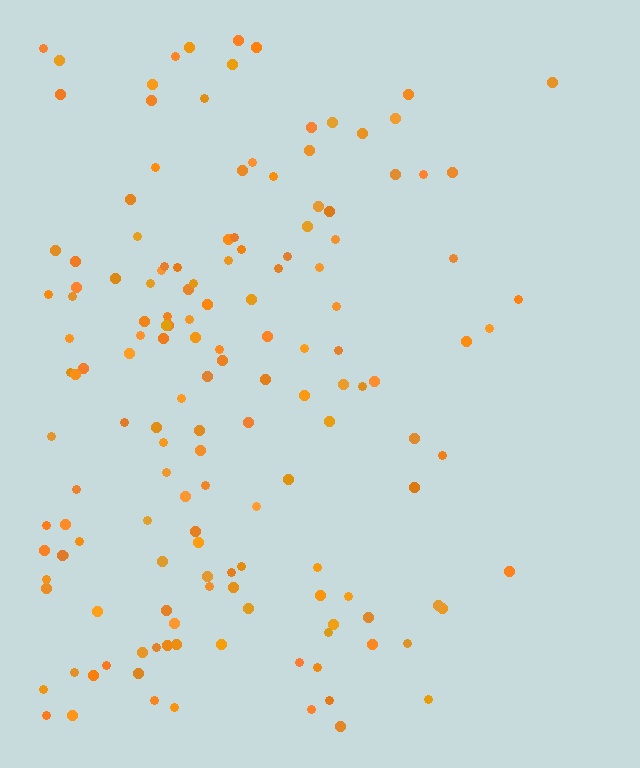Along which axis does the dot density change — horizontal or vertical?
Horizontal.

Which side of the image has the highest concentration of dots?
The left.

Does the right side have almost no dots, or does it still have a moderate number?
Still a moderate number, just noticeably fewer than the left.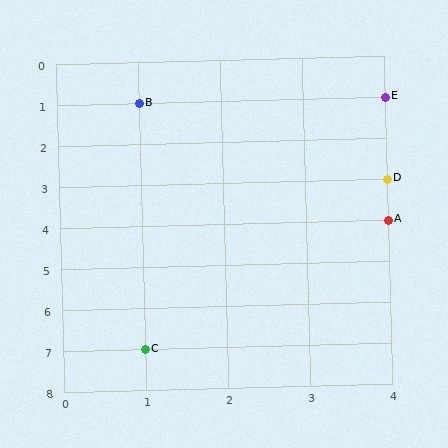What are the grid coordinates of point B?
Point B is at grid coordinates (1, 1).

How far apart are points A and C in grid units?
Points A and C are 3 columns and 3 rows apart (about 4.2 grid units diagonally).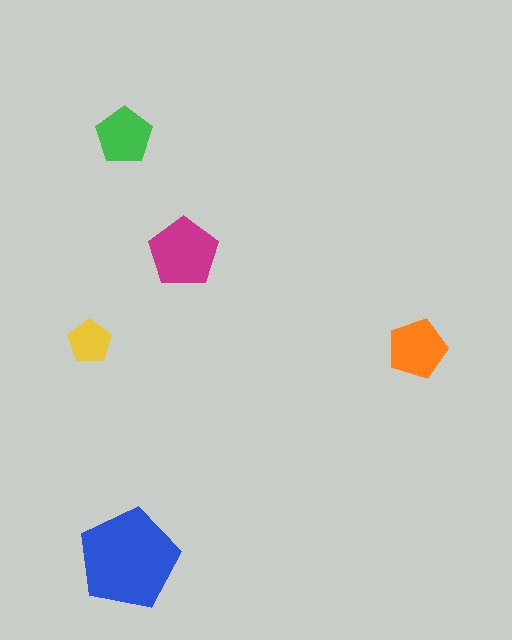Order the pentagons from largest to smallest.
the blue one, the magenta one, the orange one, the green one, the yellow one.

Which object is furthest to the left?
The yellow pentagon is leftmost.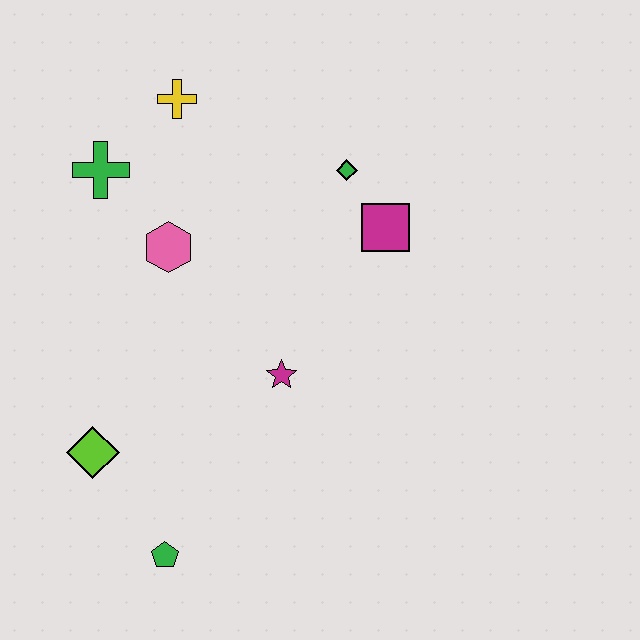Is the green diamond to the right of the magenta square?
No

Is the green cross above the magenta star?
Yes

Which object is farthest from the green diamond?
The green pentagon is farthest from the green diamond.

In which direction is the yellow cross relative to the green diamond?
The yellow cross is to the left of the green diamond.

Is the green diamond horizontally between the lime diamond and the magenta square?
Yes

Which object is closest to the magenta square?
The green diamond is closest to the magenta square.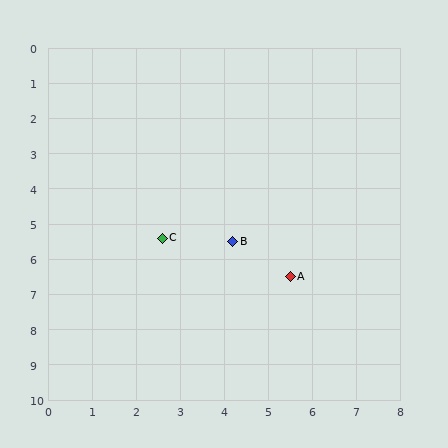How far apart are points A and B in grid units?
Points A and B are about 1.6 grid units apart.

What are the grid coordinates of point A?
Point A is at approximately (5.5, 6.5).